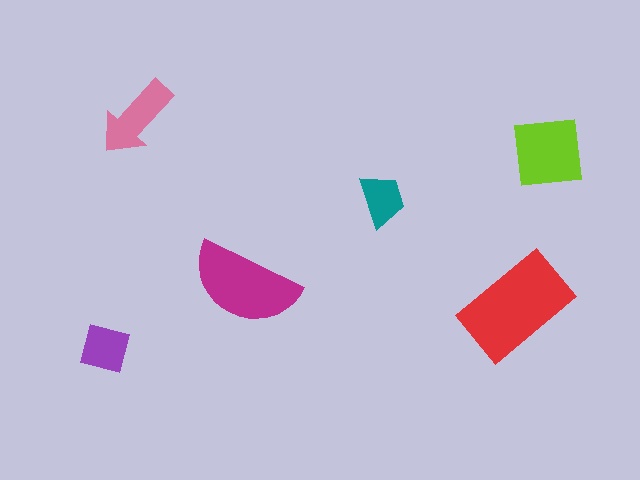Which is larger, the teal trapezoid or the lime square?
The lime square.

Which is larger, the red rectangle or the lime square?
The red rectangle.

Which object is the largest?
The red rectangle.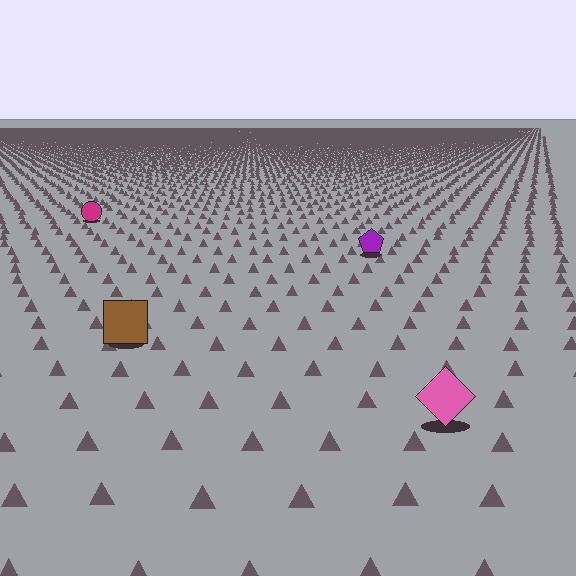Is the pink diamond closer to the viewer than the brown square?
Yes. The pink diamond is closer — you can tell from the texture gradient: the ground texture is coarser near it.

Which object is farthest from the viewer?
The magenta circle is farthest from the viewer. It appears smaller and the ground texture around it is denser.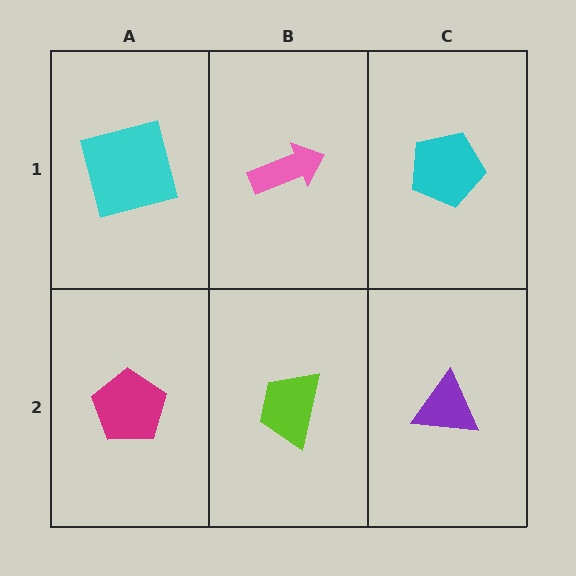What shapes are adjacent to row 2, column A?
A cyan square (row 1, column A), a lime trapezoid (row 2, column B).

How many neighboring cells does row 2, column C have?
2.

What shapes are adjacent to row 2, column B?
A pink arrow (row 1, column B), a magenta pentagon (row 2, column A), a purple triangle (row 2, column C).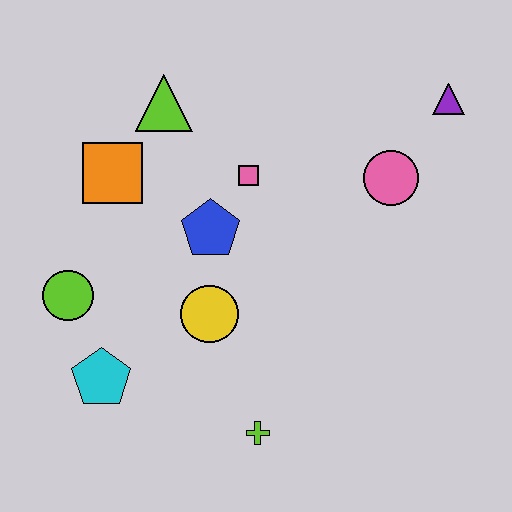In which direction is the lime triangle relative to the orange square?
The lime triangle is above the orange square.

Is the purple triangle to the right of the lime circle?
Yes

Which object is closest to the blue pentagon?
The pink square is closest to the blue pentagon.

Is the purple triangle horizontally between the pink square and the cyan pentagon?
No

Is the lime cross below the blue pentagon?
Yes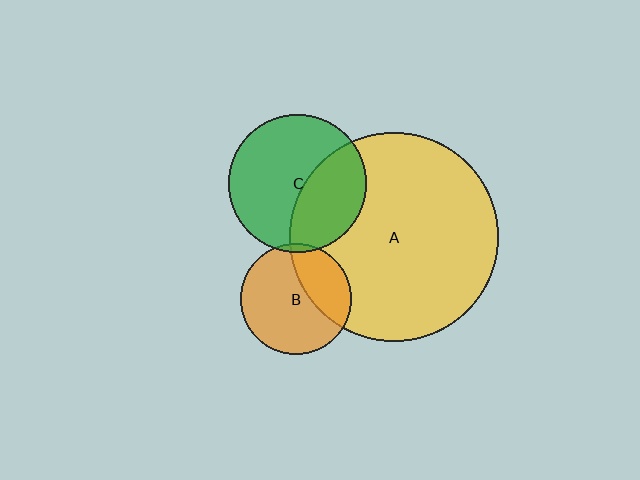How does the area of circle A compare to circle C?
Approximately 2.3 times.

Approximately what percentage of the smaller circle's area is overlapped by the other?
Approximately 30%.